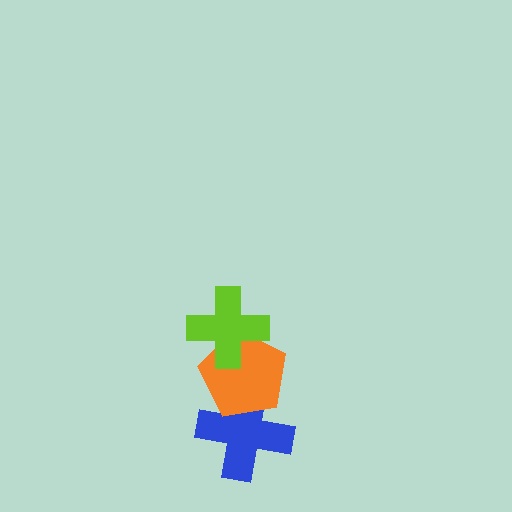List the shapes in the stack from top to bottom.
From top to bottom: the lime cross, the orange pentagon, the blue cross.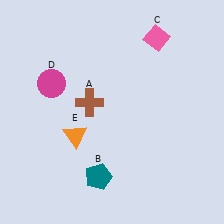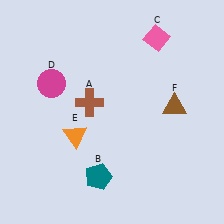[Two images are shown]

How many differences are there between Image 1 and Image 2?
There is 1 difference between the two images.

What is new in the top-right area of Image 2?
A brown triangle (F) was added in the top-right area of Image 2.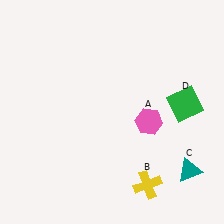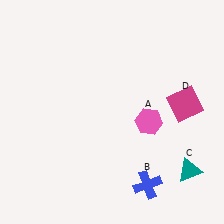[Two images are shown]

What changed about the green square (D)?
In Image 1, D is green. In Image 2, it changed to magenta.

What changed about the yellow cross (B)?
In Image 1, B is yellow. In Image 2, it changed to blue.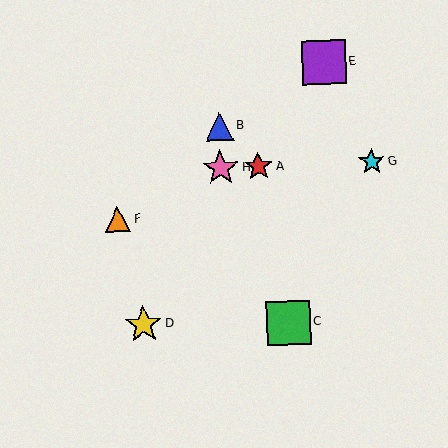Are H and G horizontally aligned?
Yes, both are at y≈168.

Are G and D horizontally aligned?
No, G is at y≈162 and D is at y≈325.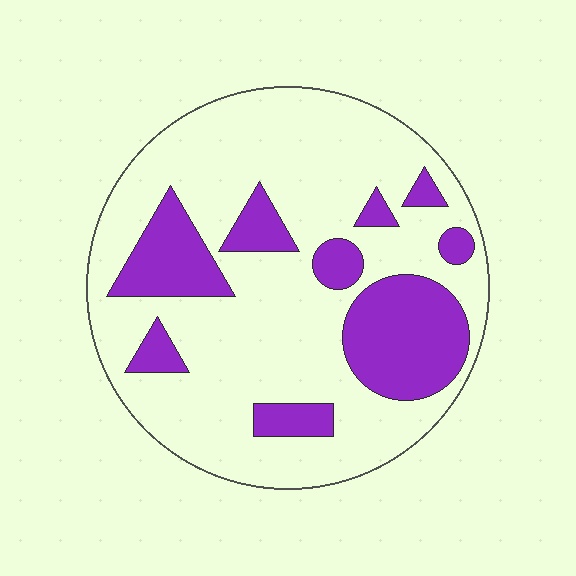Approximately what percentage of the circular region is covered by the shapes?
Approximately 25%.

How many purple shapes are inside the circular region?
9.